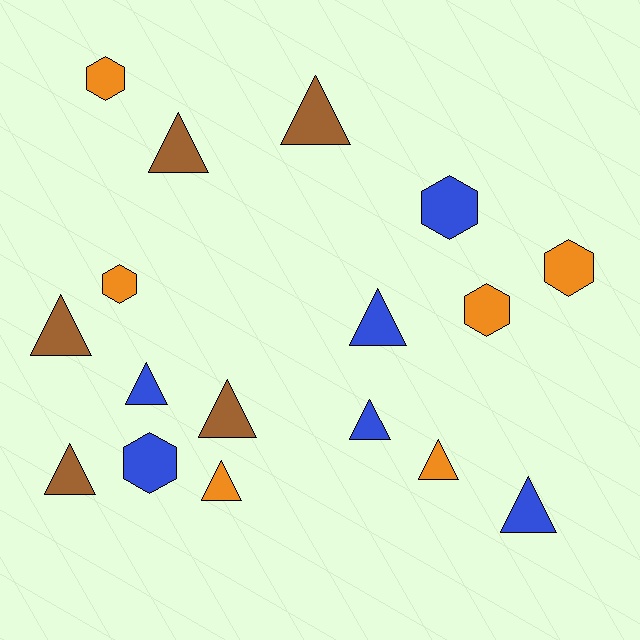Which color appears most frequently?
Blue, with 6 objects.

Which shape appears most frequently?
Triangle, with 11 objects.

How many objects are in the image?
There are 17 objects.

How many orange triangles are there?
There are 2 orange triangles.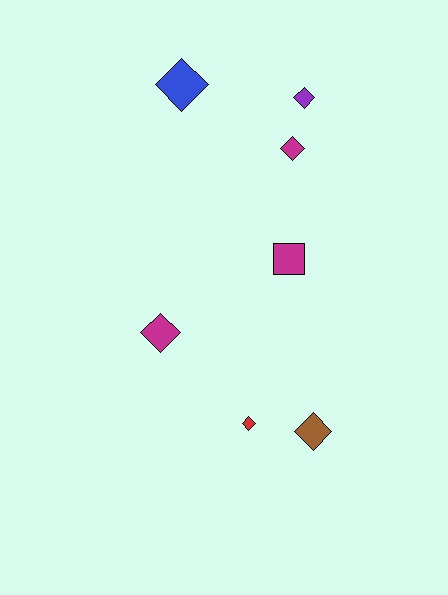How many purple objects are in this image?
There is 1 purple object.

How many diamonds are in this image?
There are 6 diamonds.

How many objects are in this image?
There are 7 objects.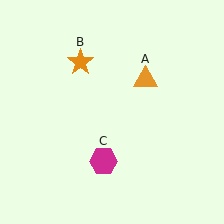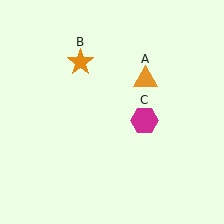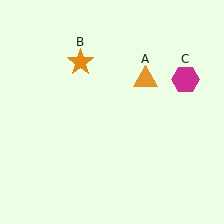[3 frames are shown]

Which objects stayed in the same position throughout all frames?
Orange triangle (object A) and orange star (object B) remained stationary.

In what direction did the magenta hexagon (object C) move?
The magenta hexagon (object C) moved up and to the right.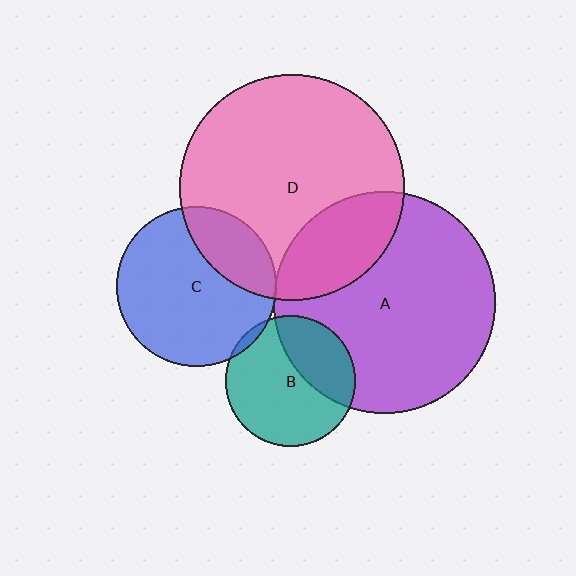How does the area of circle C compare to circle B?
Approximately 1.5 times.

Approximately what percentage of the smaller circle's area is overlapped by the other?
Approximately 35%.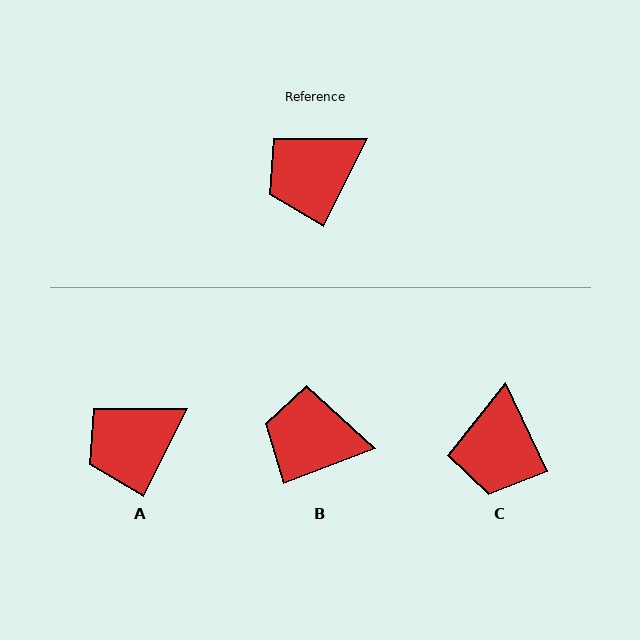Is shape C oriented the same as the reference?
No, it is off by about 51 degrees.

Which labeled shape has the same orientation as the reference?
A.